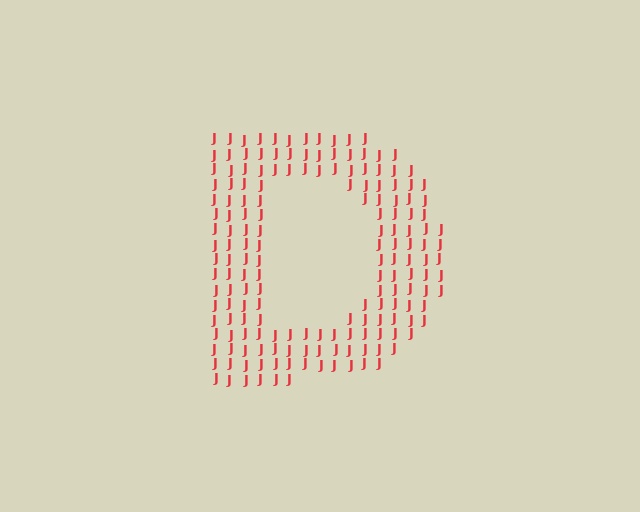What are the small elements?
The small elements are letter J's.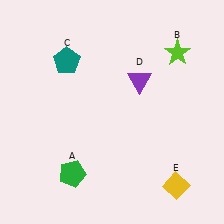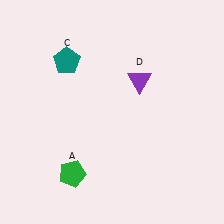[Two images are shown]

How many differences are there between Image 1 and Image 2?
There are 2 differences between the two images.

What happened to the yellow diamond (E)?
The yellow diamond (E) was removed in Image 2. It was in the bottom-right area of Image 1.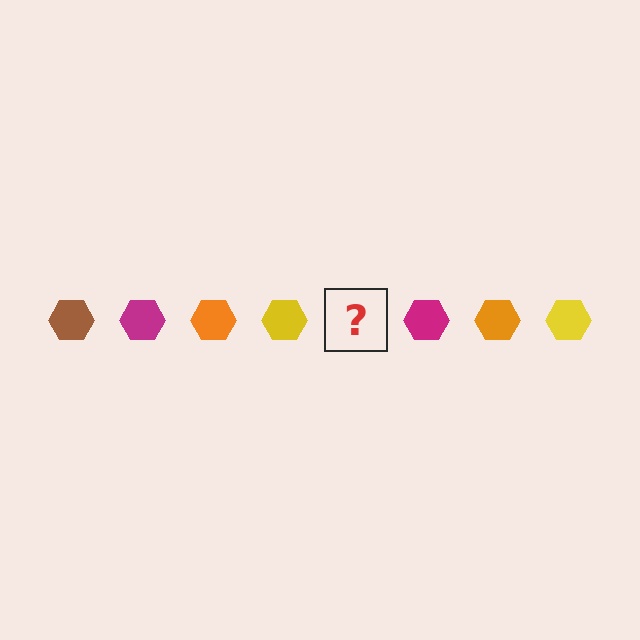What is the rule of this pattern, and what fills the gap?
The rule is that the pattern cycles through brown, magenta, orange, yellow hexagons. The gap should be filled with a brown hexagon.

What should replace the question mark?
The question mark should be replaced with a brown hexagon.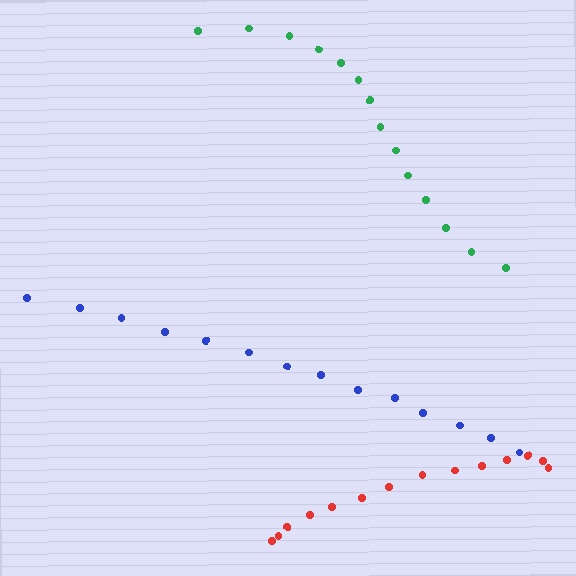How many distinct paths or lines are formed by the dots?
There are 3 distinct paths.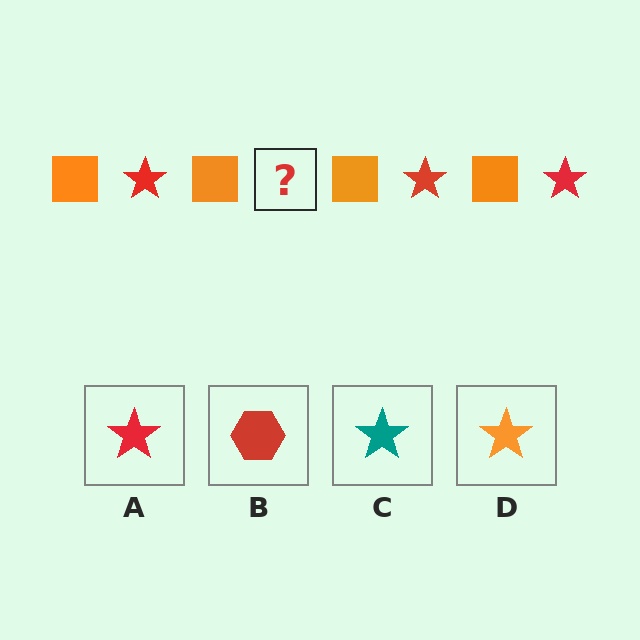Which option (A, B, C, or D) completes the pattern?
A.